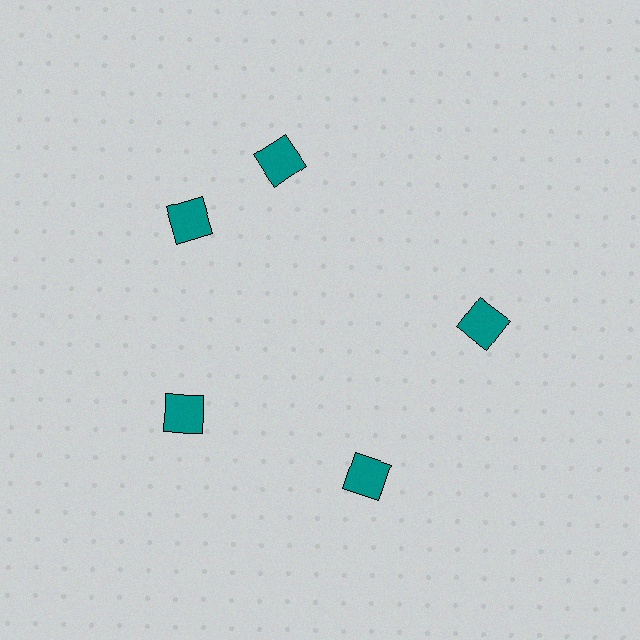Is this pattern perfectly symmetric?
No. The 5 teal squares are arranged in a ring, but one element near the 1 o'clock position is rotated out of alignment along the ring, breaking the 5-fold rotational symmetry.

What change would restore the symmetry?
The symmetry would be restored by rotating it back into even spacing with its neighbors so that all 5 squares sit at equal angles and equal distance from the center.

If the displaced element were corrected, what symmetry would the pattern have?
It would have 5-fold rotational symmetry — the pattern would map onto itself every 72 degrees.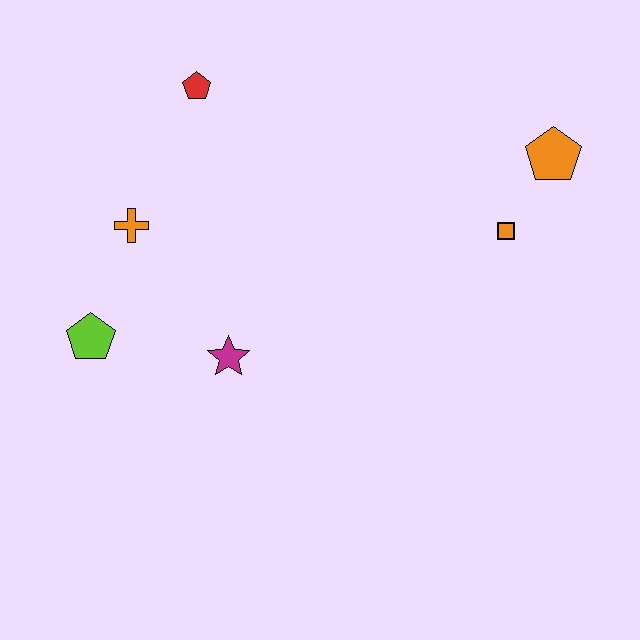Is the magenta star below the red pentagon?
Yes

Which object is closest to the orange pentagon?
The orange square is closest to the orange pentagon.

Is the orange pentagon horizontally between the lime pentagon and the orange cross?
No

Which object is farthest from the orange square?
The lime pentagon is farthest from the orange square.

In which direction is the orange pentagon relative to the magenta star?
The orange pentagon is to the right of the magenta star.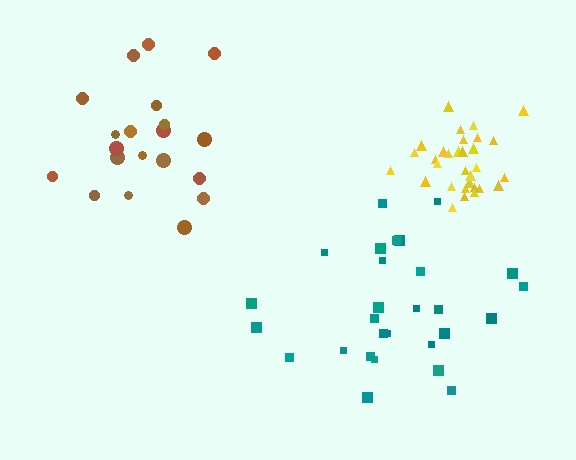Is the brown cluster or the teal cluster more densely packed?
Teal.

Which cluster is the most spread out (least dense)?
Brown.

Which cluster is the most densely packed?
Yellow.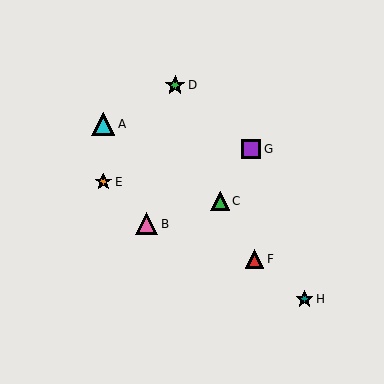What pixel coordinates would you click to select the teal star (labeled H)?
Click at (304, 299) to select the teal star H.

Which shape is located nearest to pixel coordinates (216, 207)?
The green triangle (labeled C) at (220, 201) is nearest to that location.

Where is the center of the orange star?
The center of the orange star is at (103, 182).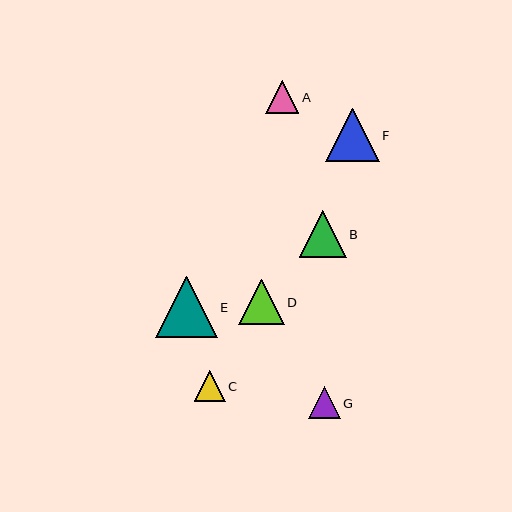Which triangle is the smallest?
Triangle C is the smallest with a size of approximately 31 pixels.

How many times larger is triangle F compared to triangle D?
Triangle F is approximately 1.2 times the size of triangle D.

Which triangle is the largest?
Triangle E is the largest with a size of approximately 61 pixels.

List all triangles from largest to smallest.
From largest to smallest: E, F, B, D, A, G, C.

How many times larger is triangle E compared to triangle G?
Triangle E is approximately 1.9 times the size of triangle G.